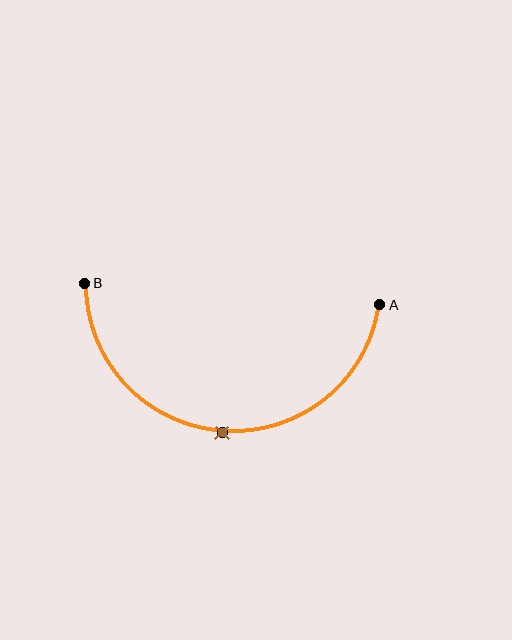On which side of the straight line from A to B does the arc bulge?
The arc bulges below the straight line connecting A and B.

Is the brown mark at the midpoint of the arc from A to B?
Yes. The brown mark lies on the arc at equal arc-length from both A and B — it is the arc midpoint.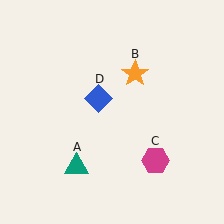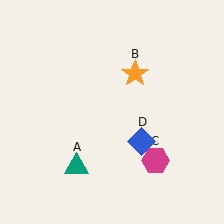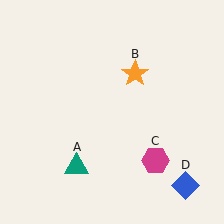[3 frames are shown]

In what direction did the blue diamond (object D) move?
The blue diamond (object D) moved down and to the right.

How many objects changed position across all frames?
1 object changed position: blue diamond (object D).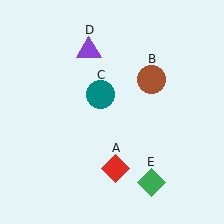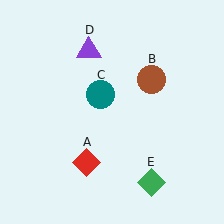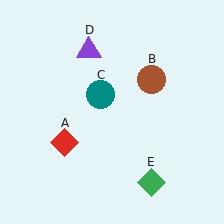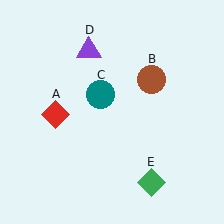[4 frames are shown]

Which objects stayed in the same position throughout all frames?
Brown circle (object B) and teal circle (object C) and purple triangle (object D) and green diamond (object E) remained stationary.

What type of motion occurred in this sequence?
The red diamond (object A) rotated clockwise around the center of the scene.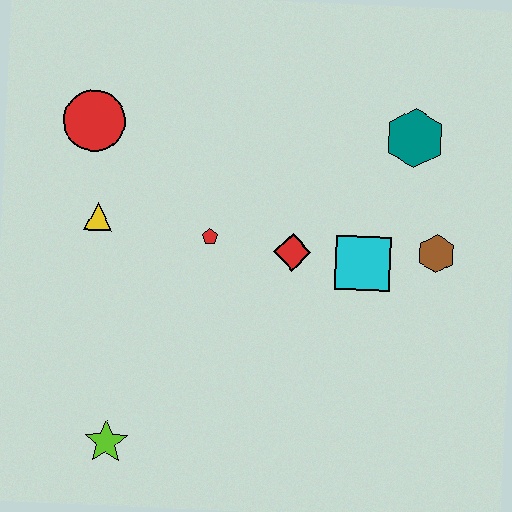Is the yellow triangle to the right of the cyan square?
No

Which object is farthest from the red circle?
The brown hexagon is farthest from the red circle.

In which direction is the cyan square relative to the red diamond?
The cyan square is to the right of the red diamond.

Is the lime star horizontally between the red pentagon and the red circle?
Yes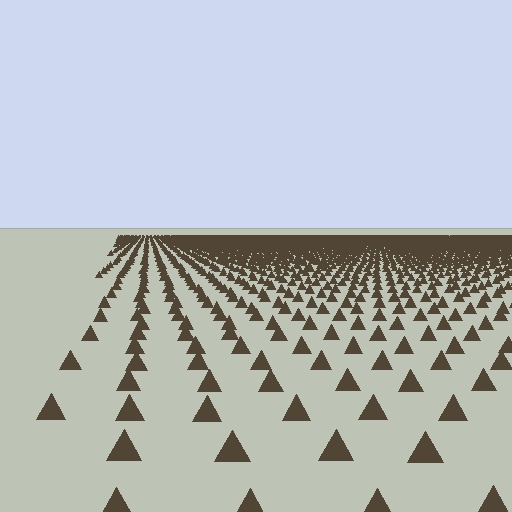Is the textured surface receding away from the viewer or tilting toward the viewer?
The surface is receding away from the viewer. Texture elements get smaller and denser toward the top.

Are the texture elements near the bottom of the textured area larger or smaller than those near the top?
Larger. Near the bottom, elements are closer to the viewer and appear at a bigger on-screen size.